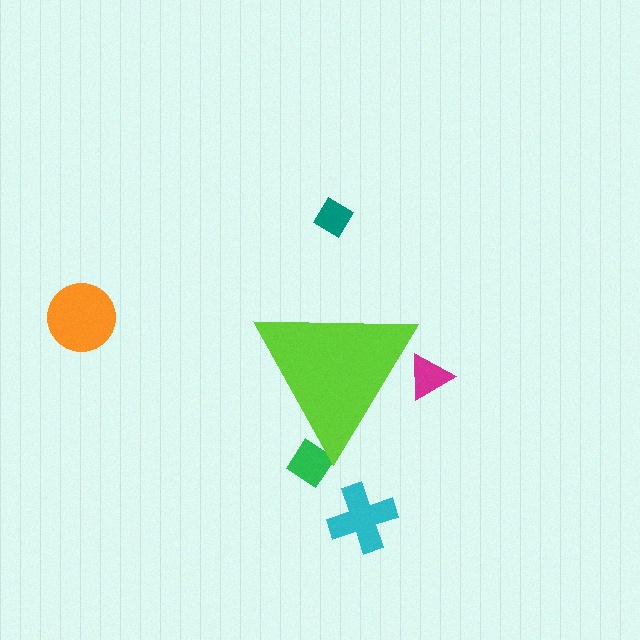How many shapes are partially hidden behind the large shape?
2 shapes are partially hidden.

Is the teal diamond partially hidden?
No, the teal diamond is fully visible.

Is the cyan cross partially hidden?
No, the cyan cross is fully visible.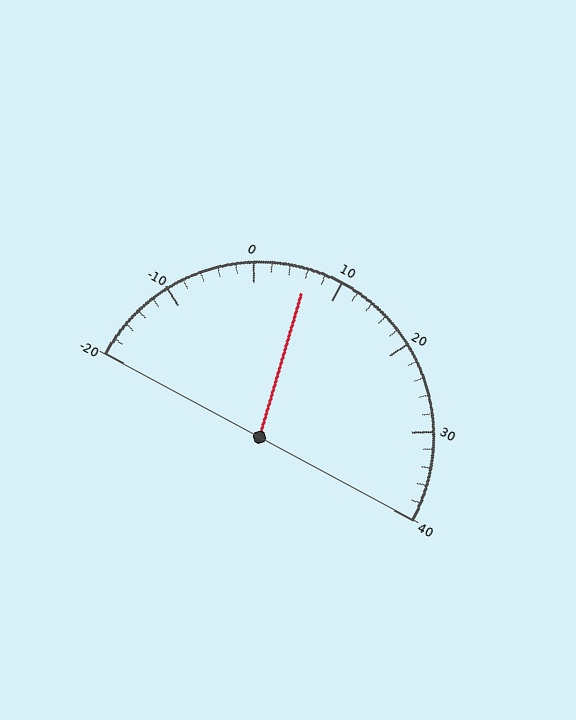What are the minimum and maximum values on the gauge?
The gauge ranges from -20 to 40.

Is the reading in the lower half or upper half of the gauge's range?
The reading is in the lower half of the range (-20 to 40).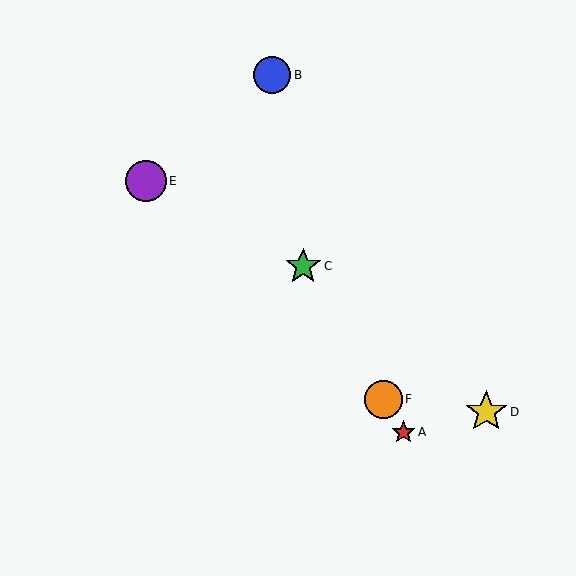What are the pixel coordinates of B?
Object B is at (272, 75).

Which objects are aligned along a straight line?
Objects A, C, F are aligned along a straight line.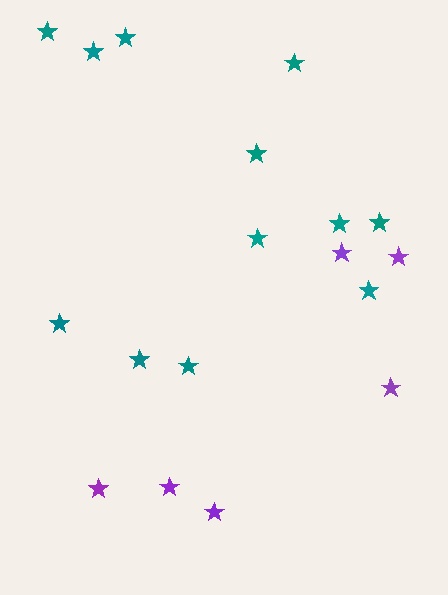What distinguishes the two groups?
There are 2 groups: one group of purple stars (6) and one group of teal stars (12).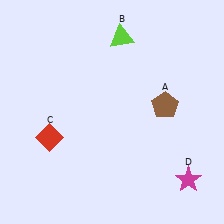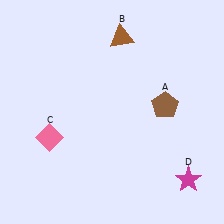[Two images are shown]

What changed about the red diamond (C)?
In Image 1, C is red. In Image 2, it changed to pink.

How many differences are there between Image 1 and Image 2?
There are 2 differences between the two images.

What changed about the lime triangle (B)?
In Image 1, B is lime. In Image 2, it changed to brown.